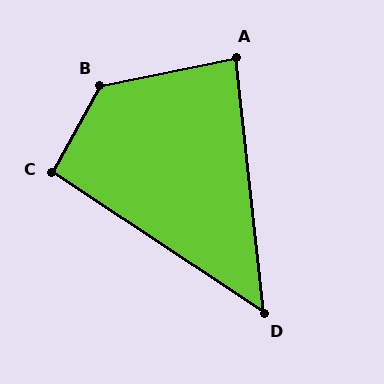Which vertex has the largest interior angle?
B, at approximately 130 degrees.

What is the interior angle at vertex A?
Approximately 85 degrees (acute).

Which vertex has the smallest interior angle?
D, at approximately 50 degrees.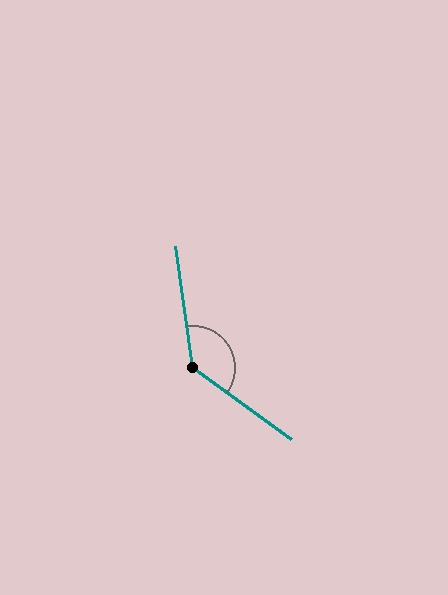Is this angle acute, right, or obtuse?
It is obtuse.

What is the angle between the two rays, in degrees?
Approximately 134 degrees.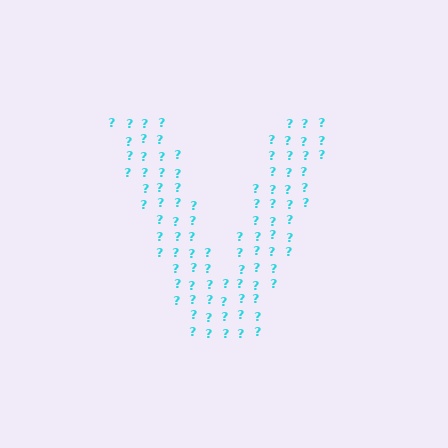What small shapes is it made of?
It is made of small question marks.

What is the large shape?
The large shape is the letter V.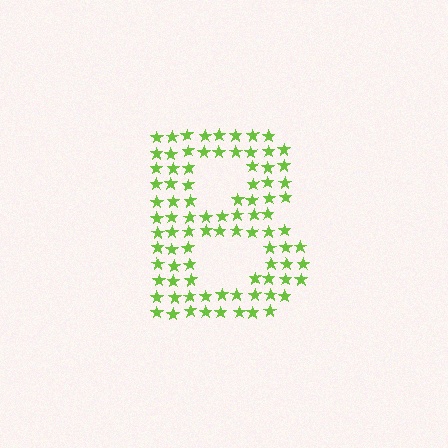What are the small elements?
The small elements are stars.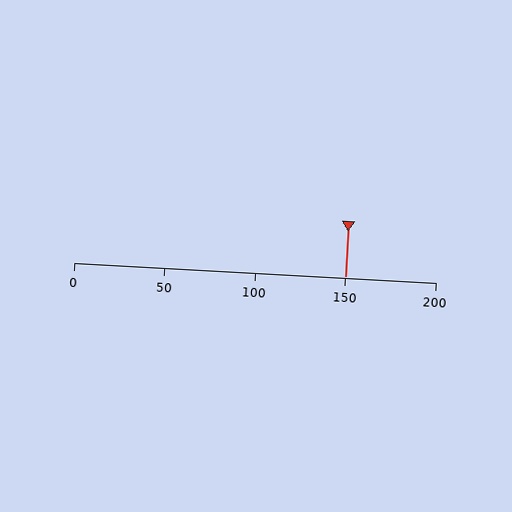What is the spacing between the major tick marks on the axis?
The major ticks are spaced 50 apart.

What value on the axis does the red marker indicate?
The marker indicates approximately 150.